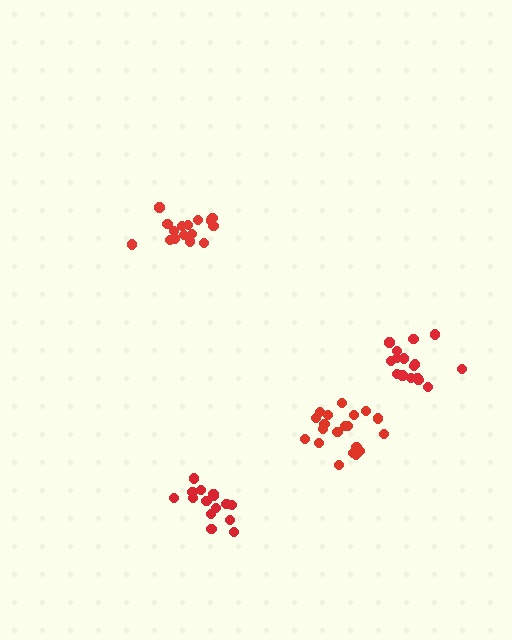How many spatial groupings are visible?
There are 4 spatial groupings.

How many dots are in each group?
Group 1: 17 dots, Group 2: 15 dots, Group 3: 20 dots, Group 4: 16 dots (68 total).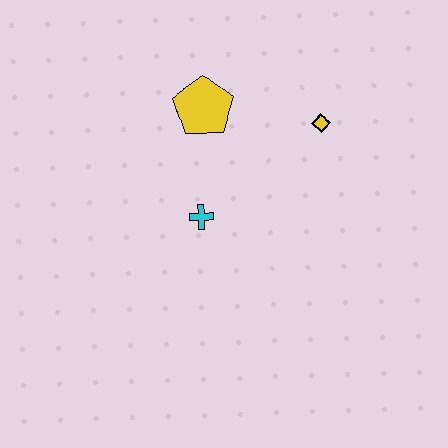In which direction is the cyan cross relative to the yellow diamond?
The cyan cross is to the left of the yellow diamond.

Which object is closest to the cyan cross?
The yellow pentagon is closest to the cyan cross.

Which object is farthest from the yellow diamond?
The cyan cross is farthest from the yellow diamond.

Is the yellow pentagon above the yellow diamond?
Yes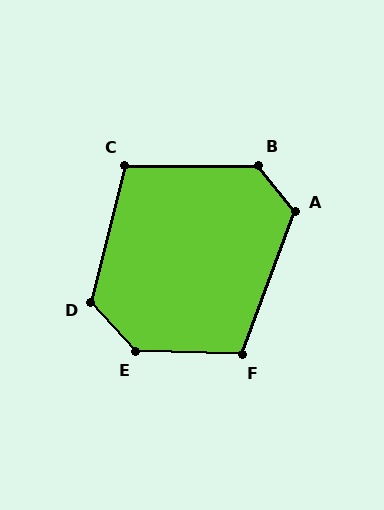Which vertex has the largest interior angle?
E, at approximately 134 degrees.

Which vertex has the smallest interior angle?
C, at approximately 104 degrees.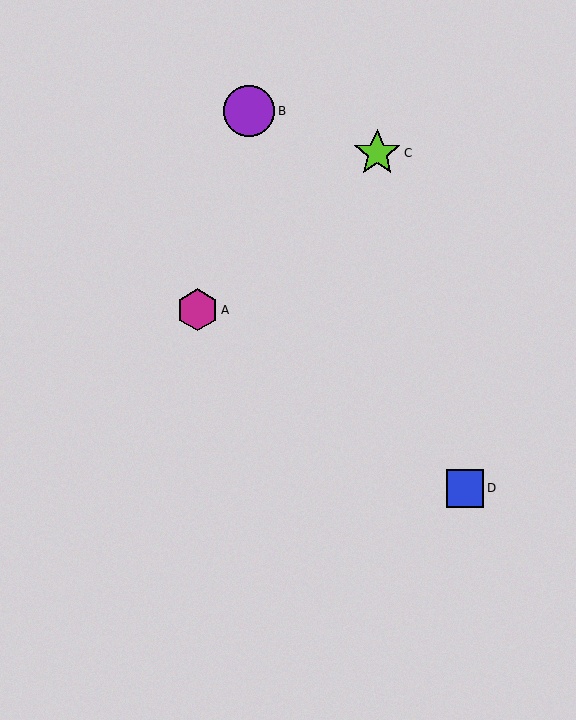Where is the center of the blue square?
The center of the blue square is at (465, 488).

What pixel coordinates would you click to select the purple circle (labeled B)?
Click at (249, 111) to select the purple circle B.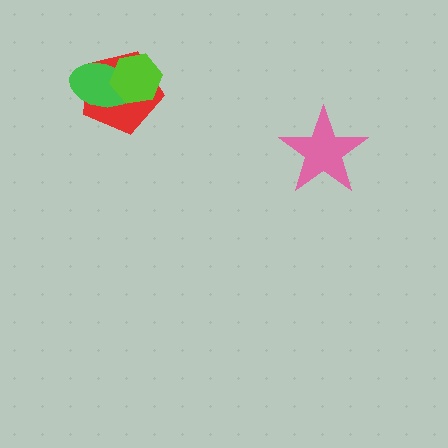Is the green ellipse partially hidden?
Yes, it is partially covered by another shape.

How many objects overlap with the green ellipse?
2 objects overlap with the green ellipse.